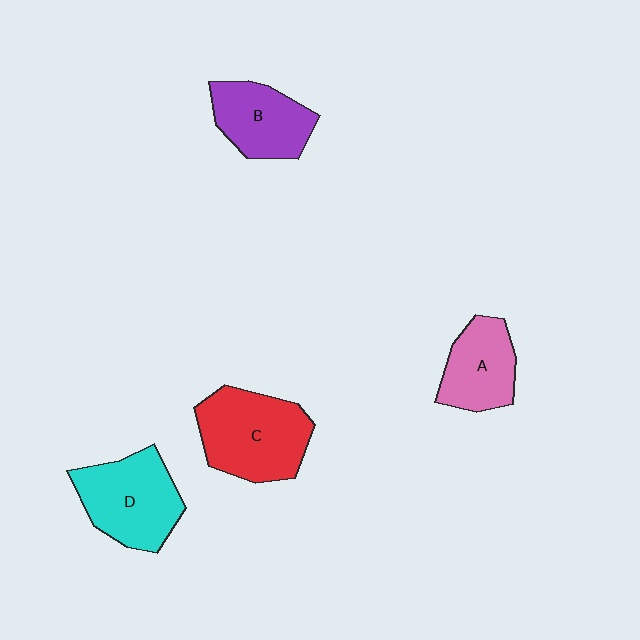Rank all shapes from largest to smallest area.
From largest to smallest: C (red), D (cyan), B (purple), A (pink).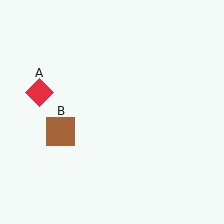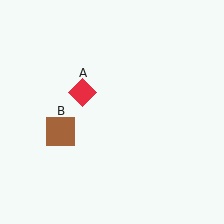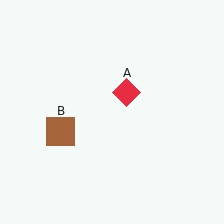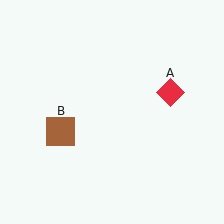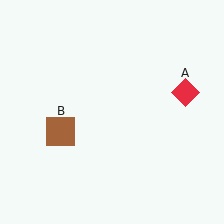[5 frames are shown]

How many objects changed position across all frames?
1 object changed position: red diamond (object A).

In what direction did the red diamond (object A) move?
The red diamond (object A) moved right.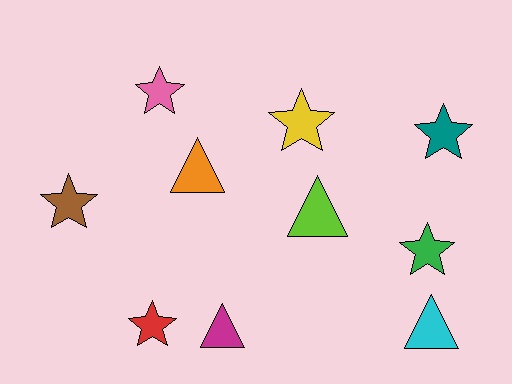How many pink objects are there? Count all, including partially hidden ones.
There is 1 pink object.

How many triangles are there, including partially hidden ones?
There are 4 triangles.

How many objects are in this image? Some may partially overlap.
There are 10 objects.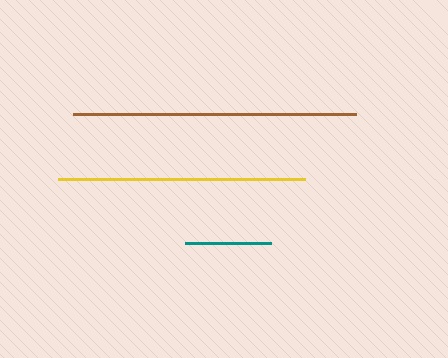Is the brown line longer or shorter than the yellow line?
The brown line is longer than the yellow line.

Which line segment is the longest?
The brown line is the longest at approximately 283 pixels.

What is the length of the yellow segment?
The yellow segment is approximately 247 pixels long.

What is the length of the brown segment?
The brown segment is approximately 283 pixels long.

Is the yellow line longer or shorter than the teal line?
The yellow line is longer than the teal line.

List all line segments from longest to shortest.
From longest to shortest: brown, yellow, teal.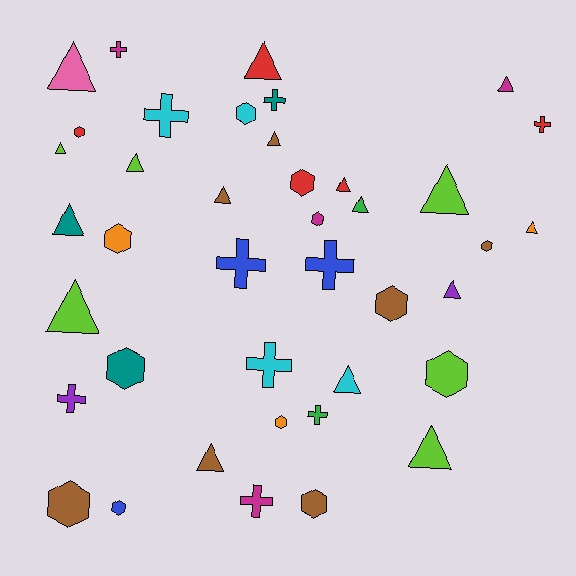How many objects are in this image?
There are 40 objects.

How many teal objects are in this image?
There are 3 teal objects.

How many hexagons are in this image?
There are 13 hexagons.